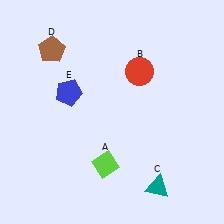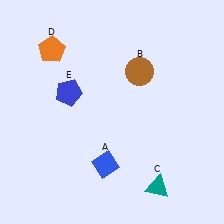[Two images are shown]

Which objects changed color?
A changed from lime to blue. B changed from red to brown. D changed from brown to orange.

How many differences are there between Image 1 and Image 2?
There are 3 differences between the two images.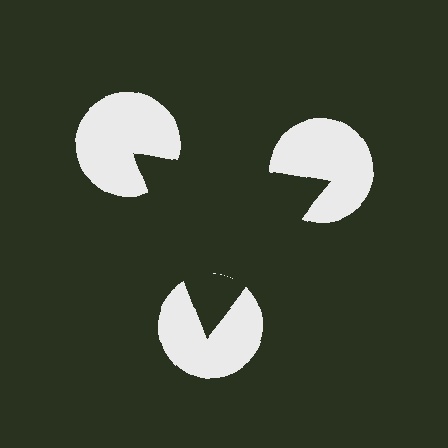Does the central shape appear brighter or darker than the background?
It typically appears slightly darker than the background, even though no actual brightness change is drawn.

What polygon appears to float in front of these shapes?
An illusory triangle — its edges are inferred from the aligned wedge cuts in the pac-man discs, not physically drawn.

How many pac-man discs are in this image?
There are 3 — one at each vertex of the illusory triangle.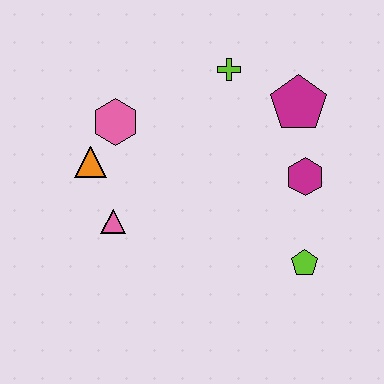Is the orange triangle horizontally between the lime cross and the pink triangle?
No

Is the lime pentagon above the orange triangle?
No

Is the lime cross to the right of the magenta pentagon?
No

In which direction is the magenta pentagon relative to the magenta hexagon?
The magenta pentagon is above the magenta hexagon.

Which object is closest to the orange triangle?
The pink hexagon is closest to the orange triangle.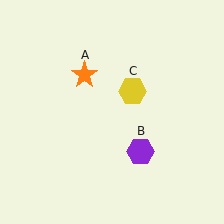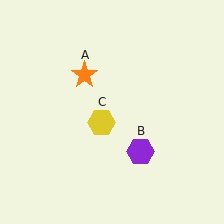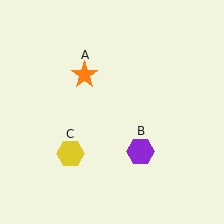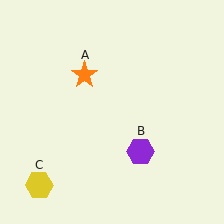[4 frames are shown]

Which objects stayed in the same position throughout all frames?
Orange star (object A) and purple hexagon (object B) remained stationary.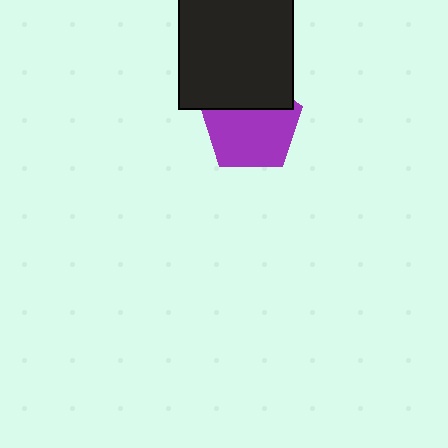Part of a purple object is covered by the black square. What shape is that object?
It is a pentagon.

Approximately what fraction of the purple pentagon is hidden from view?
Roughly 31% of the purple pentagon is hidden behind the black square.